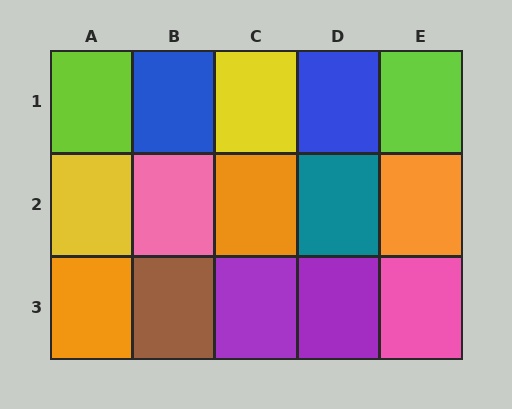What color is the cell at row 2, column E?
Orange.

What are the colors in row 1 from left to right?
Lime, blue, yellow, blue, lime.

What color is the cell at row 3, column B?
Brown.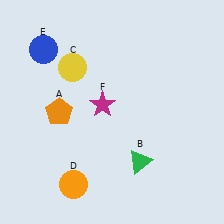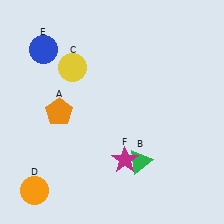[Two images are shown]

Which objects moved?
The objects that moved are: the orange circle (D), the magenta star (F).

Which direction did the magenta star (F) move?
The magenta star (F) moved down.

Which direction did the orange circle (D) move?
The orange circle (D) moved left.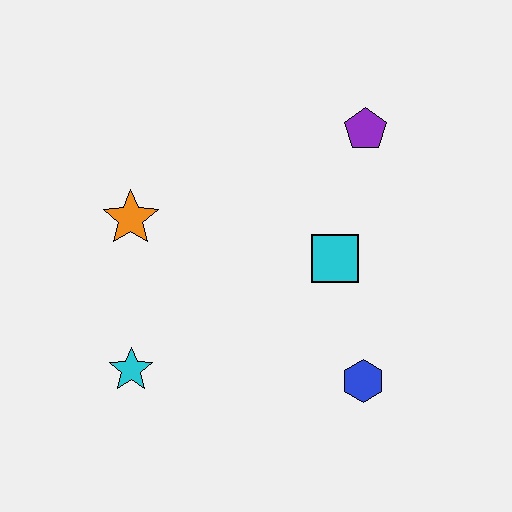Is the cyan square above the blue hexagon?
Yes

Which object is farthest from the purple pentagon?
The cyan star is farthest from the purple pentagon.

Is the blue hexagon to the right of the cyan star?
Yes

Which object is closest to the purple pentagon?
The cyan square is closest to the purple pentagon.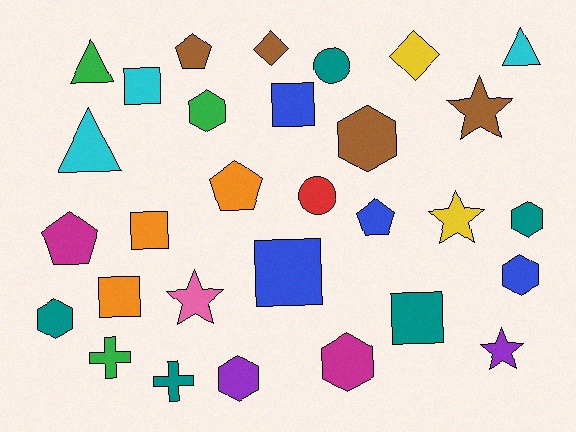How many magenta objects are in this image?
There are 2 magenta objects.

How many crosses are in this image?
There are 2 crosses.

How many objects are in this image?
There are 30 objects.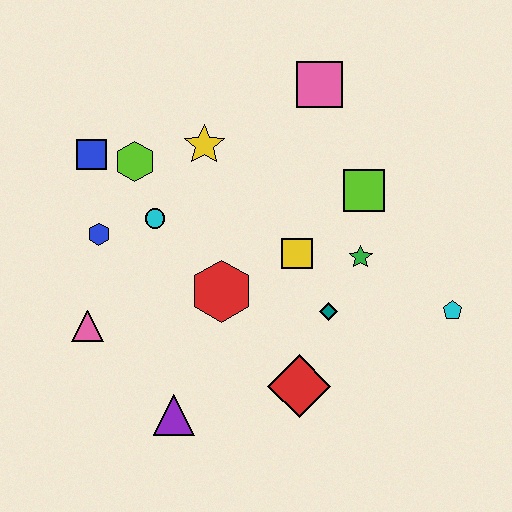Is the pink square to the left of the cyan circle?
No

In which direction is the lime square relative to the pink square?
The lime square is below the pink square.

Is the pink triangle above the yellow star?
No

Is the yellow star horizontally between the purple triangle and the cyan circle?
No